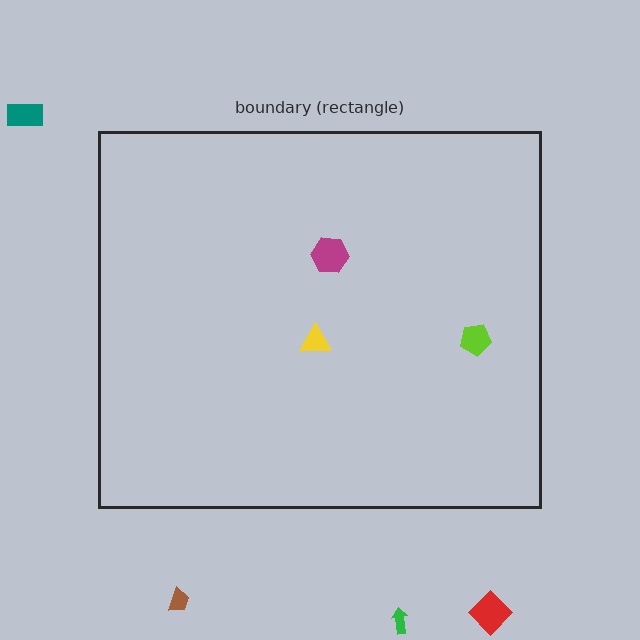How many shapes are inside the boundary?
3 inside, 4 outside.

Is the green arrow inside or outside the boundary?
Outside.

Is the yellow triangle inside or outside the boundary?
Inside.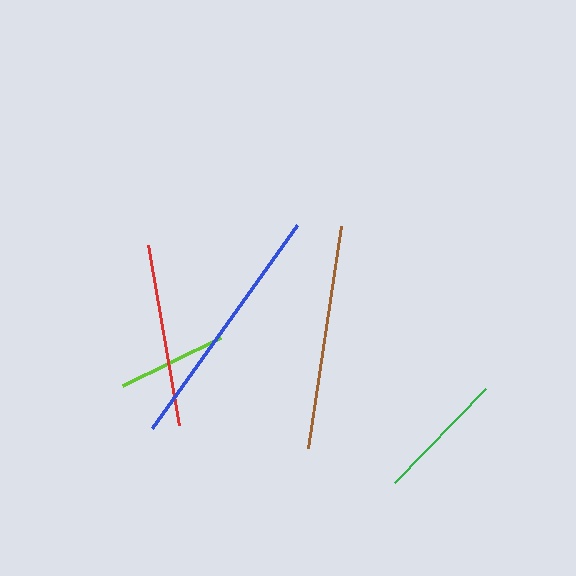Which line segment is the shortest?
The lime line is the shortest at approximately 109 pixels.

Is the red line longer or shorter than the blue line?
The blue line is longer than the red line.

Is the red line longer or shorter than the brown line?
The brown line is longer than the red line.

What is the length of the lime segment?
The lime segment is approximately 109 pixels long.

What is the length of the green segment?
The green segment is approximately 131 pixels long.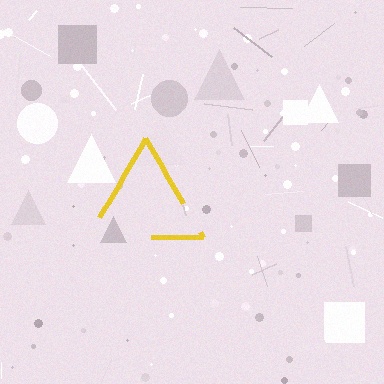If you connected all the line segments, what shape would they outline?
They would outline a triangle.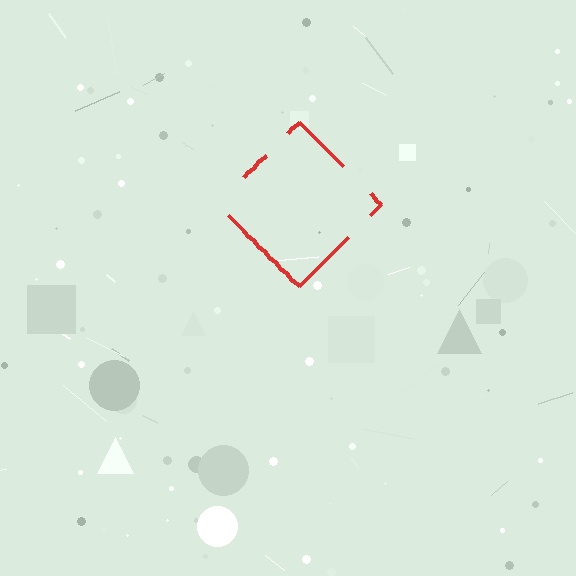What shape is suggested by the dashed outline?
The dashed outline suggests a diamond.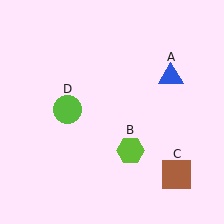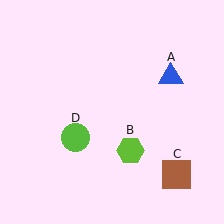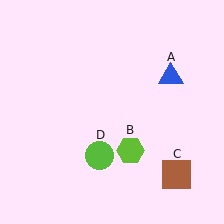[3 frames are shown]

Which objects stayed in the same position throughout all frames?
Blue triangle (object A) and lime hexagon (object B) and brown square (object C) remained stationary.